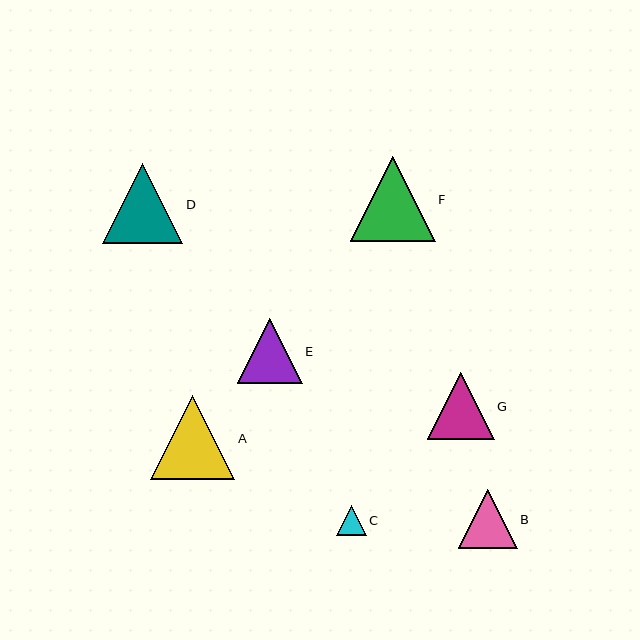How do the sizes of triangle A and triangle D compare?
Triangle A and triangle D are approximately the same size.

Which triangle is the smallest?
Triangle C is the smallest with a size of approximately 30 pixels.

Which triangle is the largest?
Triangle F is the largest with a size of approximately 85 pixels.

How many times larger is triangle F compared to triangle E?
Triangle F is approximately 1.3 times the size of triangle E.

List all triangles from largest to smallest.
From largest to smallest: F, A, D, G, E, B, C.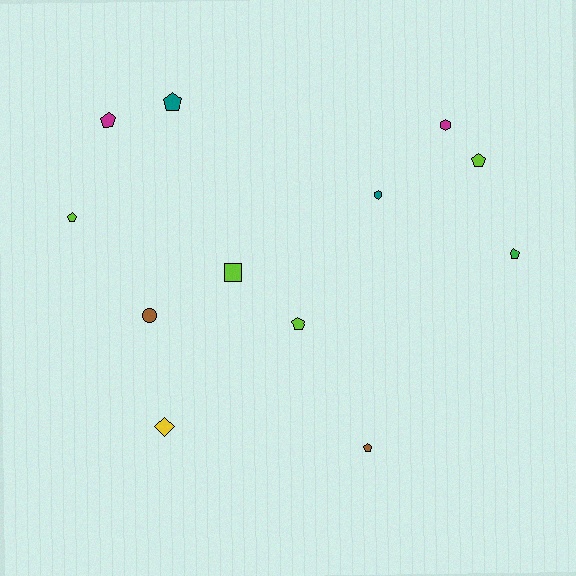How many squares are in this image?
There is 1 square.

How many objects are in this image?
There are 12 objects.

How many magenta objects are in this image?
There are 2 magenta objects.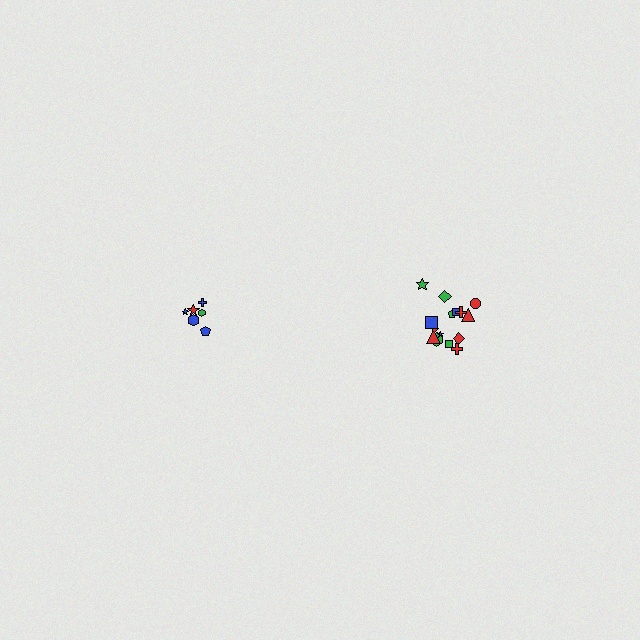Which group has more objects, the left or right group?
The right group.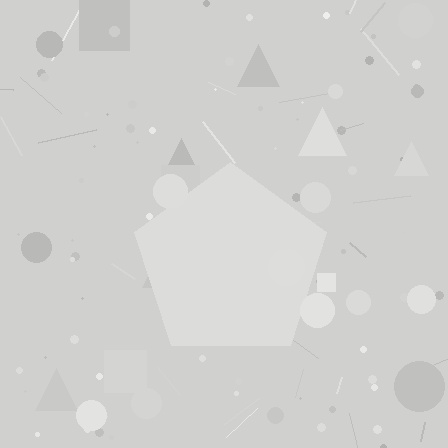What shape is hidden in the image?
A pentagon is hidden in the image.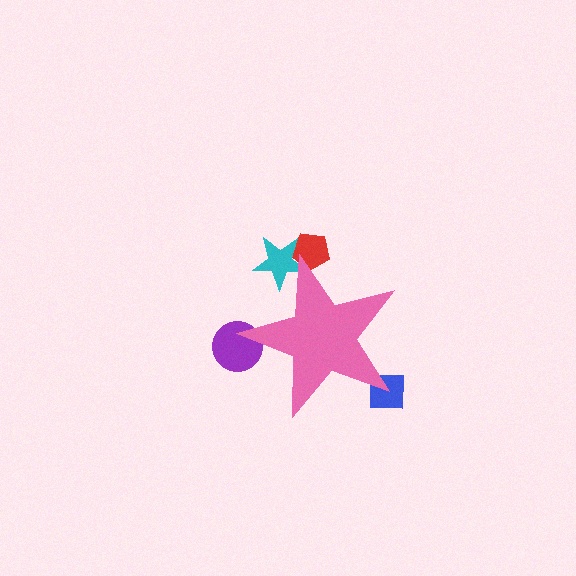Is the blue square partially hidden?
Yes, the blue square is partially hidden behind the pink star.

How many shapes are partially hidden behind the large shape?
4 shapes are partially hidden.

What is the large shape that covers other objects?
A pink star.